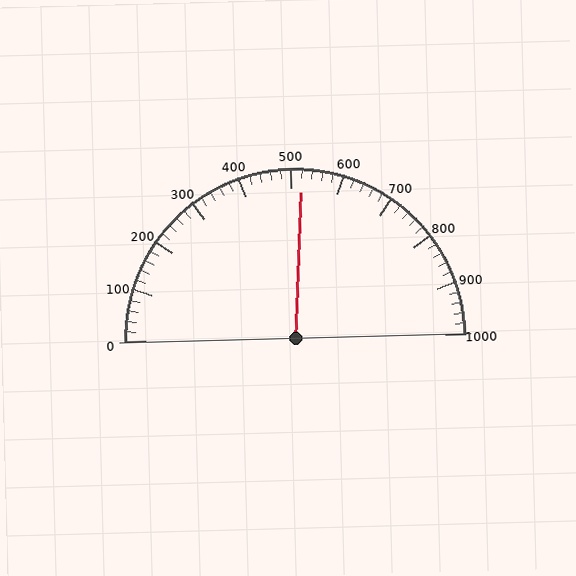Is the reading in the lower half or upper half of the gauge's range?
The reading is in the upper half of the range (0 to 1000).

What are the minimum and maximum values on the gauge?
The gauge ranges from 0 to 1000.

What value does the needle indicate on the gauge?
The needle indicates approximately 520.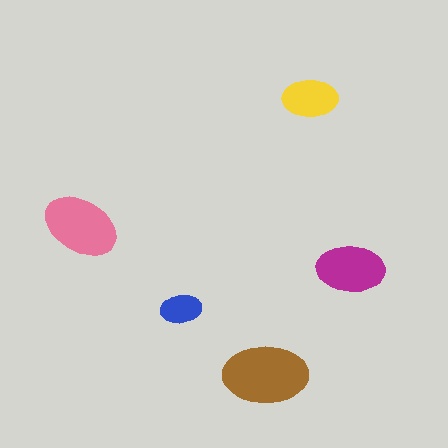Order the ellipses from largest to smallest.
the brown one, the pink one, the magenta one, the yellow one, the blue one.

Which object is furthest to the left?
The pink ellipse is leftmost.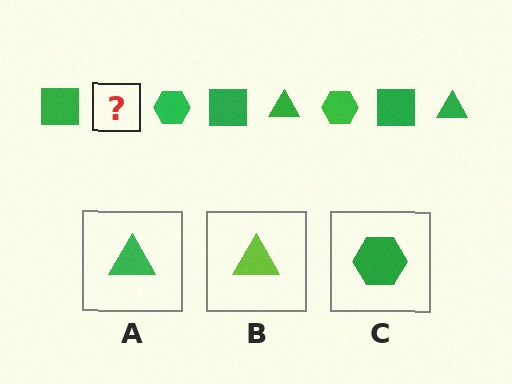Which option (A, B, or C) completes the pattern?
A.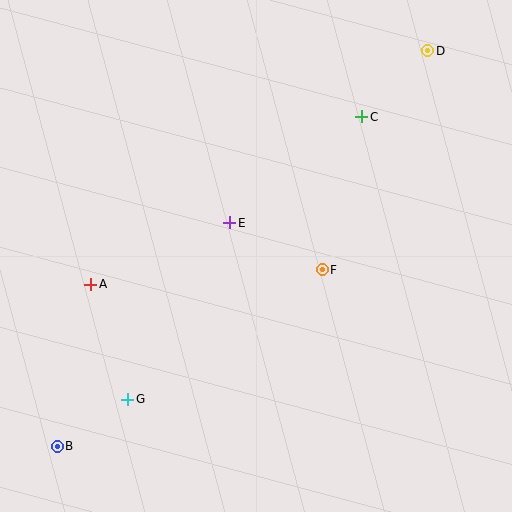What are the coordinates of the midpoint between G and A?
The midpoint between G and A is at (109, 342).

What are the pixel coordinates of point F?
Point F is at (322, 270).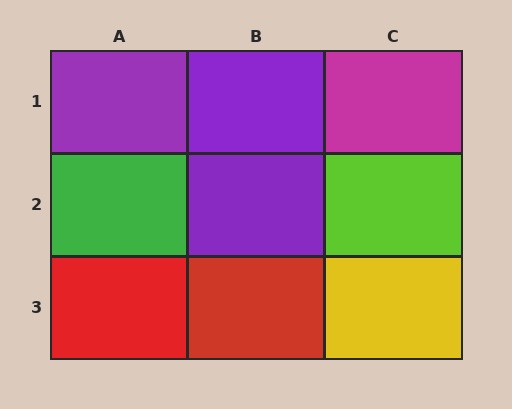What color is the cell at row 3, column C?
Yellow.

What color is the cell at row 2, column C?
Lime.